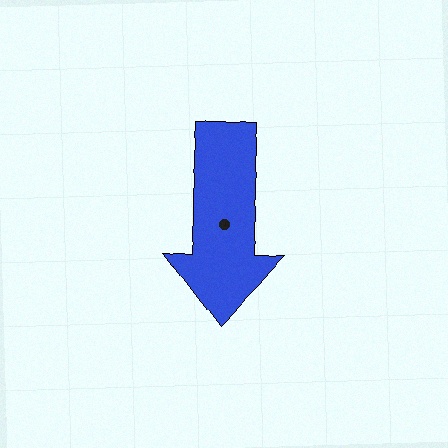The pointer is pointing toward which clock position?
Roughly 6 o'clock.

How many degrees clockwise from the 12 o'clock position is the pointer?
Approximately 183 degrees.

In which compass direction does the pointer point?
South.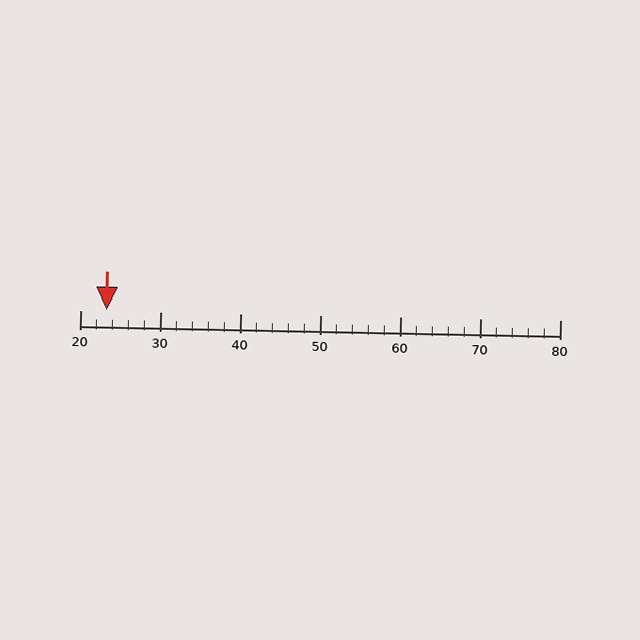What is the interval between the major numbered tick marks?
The major tick marks are spaced 10 units apart.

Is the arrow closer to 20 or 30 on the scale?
The arrow is closer to 20.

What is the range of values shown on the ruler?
The ruler shows values from 20 to 80.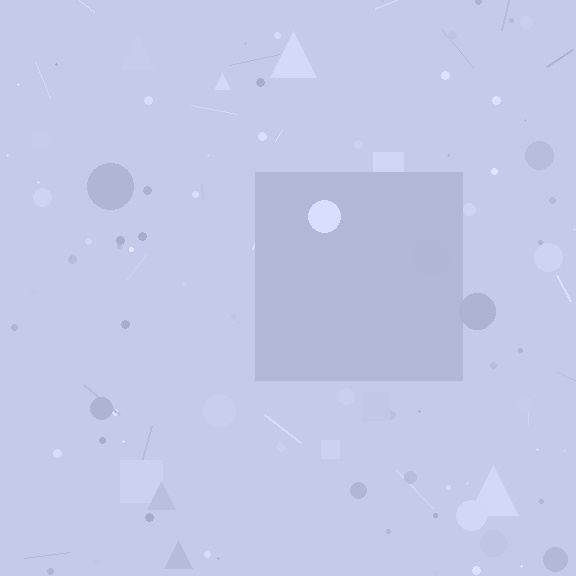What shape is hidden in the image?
A square is hidden in the image.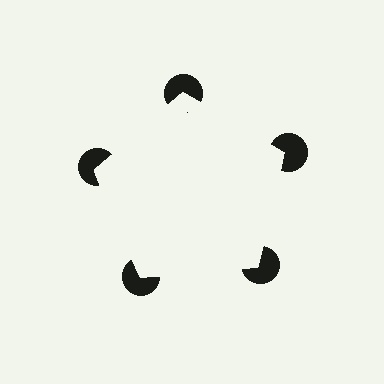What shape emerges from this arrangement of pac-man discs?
An illusory pentagon — its edges are inferred from the aligned wedge cuts in the pac-man discs, not physically drawn.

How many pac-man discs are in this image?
There are 5 — one at each vertex of the illusory pentagon.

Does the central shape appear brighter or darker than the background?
It typically appears slightly brighter than the background, even though no actual brightness change is drawn.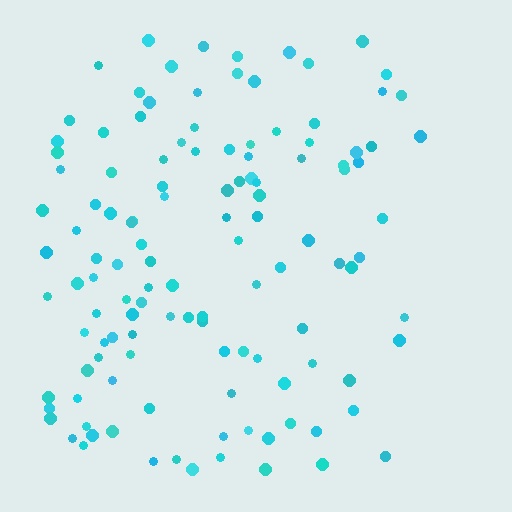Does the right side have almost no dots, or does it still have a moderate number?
Still a moderate number, just noticeably fewer than the left.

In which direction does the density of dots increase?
From right to left, with the left side densest.